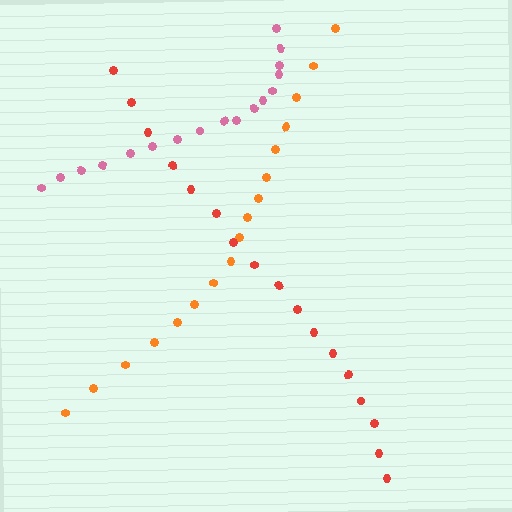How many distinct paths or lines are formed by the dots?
There are 3 distinct paths.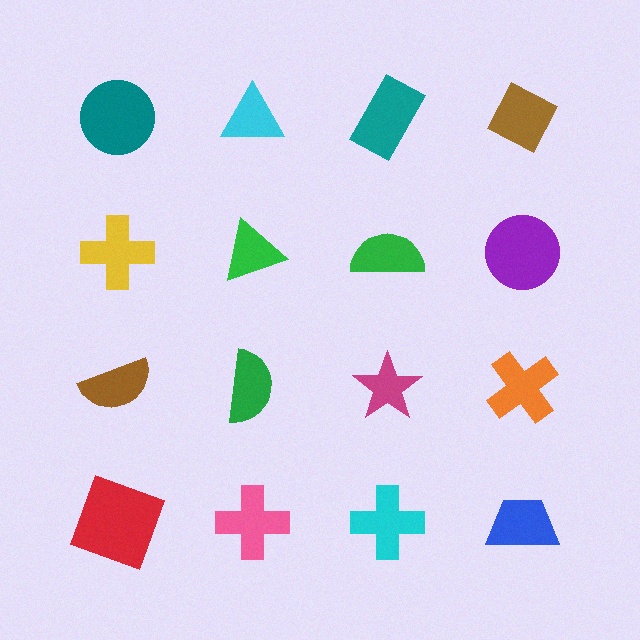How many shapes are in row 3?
4 shapes.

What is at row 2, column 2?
A green triangle.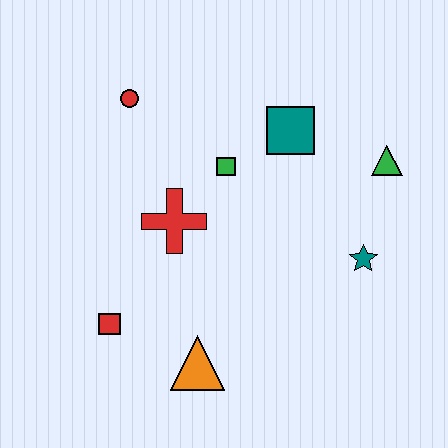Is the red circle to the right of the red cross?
No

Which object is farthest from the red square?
The green triangle is farthest from the red square.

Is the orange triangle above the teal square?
No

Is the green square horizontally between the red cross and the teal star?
Yes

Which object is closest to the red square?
The orange triangle is closest to the red square.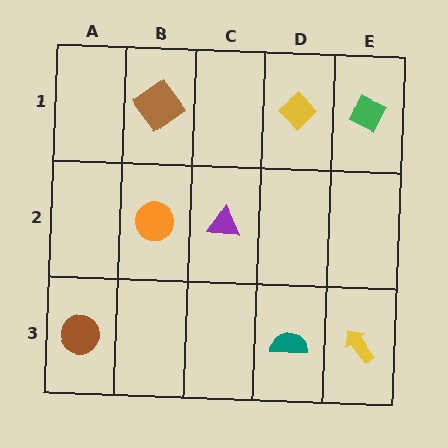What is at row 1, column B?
A brown diamond.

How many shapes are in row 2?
2 shapes.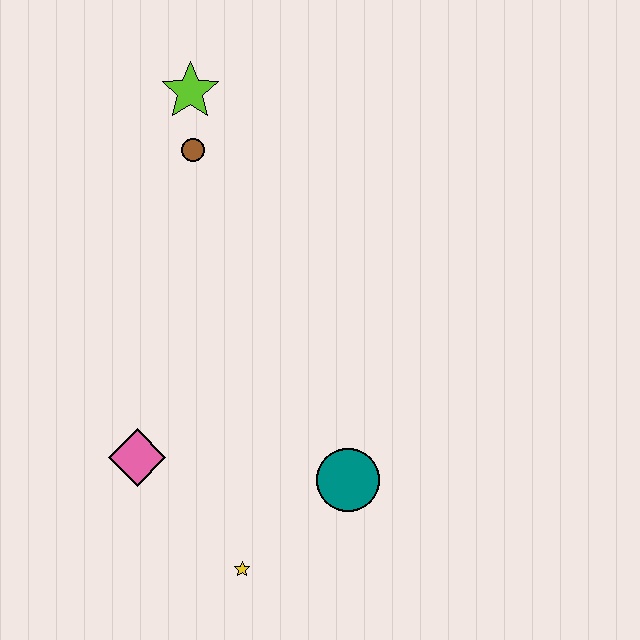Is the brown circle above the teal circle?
Yes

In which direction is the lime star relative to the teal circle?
The lime star is above the teal circle.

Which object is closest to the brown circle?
The lime star is closest to the brown circle.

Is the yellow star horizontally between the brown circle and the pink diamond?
No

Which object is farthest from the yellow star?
The lime star is farthest from the yellow star.